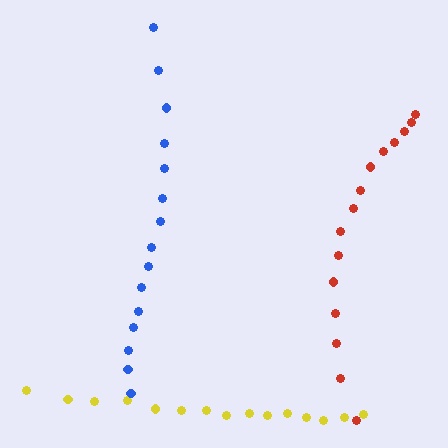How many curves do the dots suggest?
There are 3 distinct paths.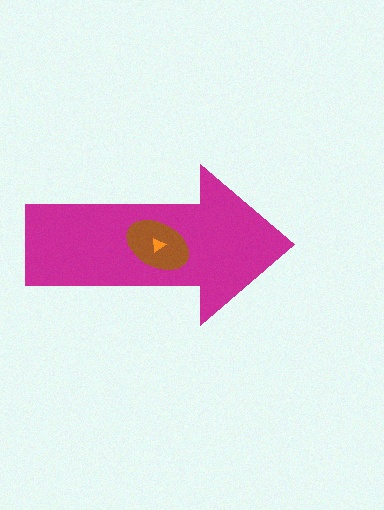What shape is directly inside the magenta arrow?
The brown ellipse.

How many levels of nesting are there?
3.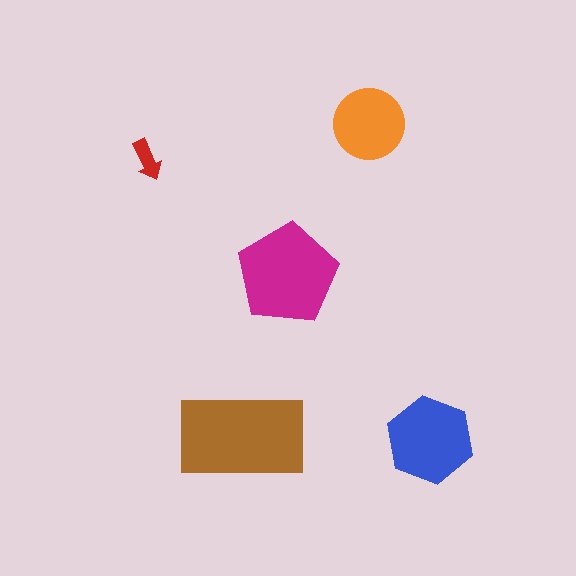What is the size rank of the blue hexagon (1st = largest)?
3rd.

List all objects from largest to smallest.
The brown rectangle, the magenta pentagon, the blue hexagon, the orange circle, the red arrow.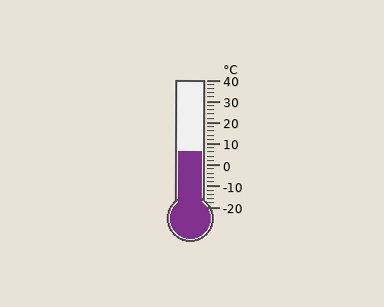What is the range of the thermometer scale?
The thermometer scale ranges from -20°C to 40°C.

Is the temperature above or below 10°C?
The temperature is below 10°C.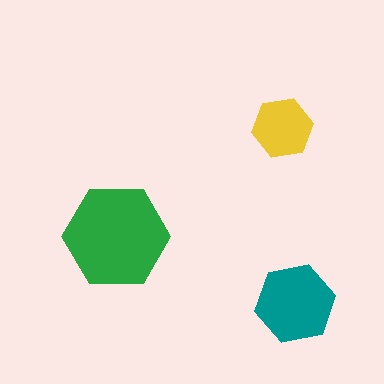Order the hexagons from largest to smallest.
the green one, the teal one, the yellow one.